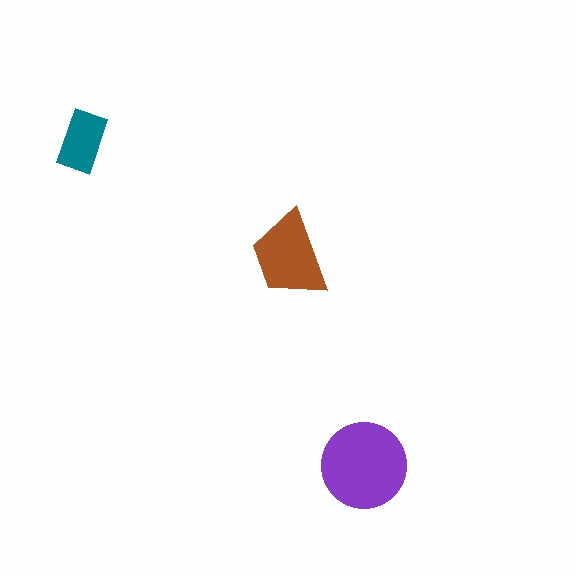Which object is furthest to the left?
The teal rectangle is leftmost.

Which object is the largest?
The purple circle.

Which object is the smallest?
The teal rectangle.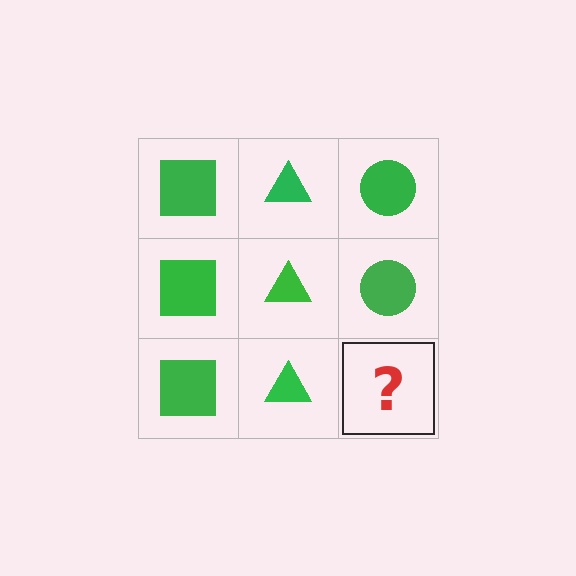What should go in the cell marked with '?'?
The missing cell should contain a green circle.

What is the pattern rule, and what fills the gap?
The rule is that each column has a consistent shape. The gap should be filled with a green circle.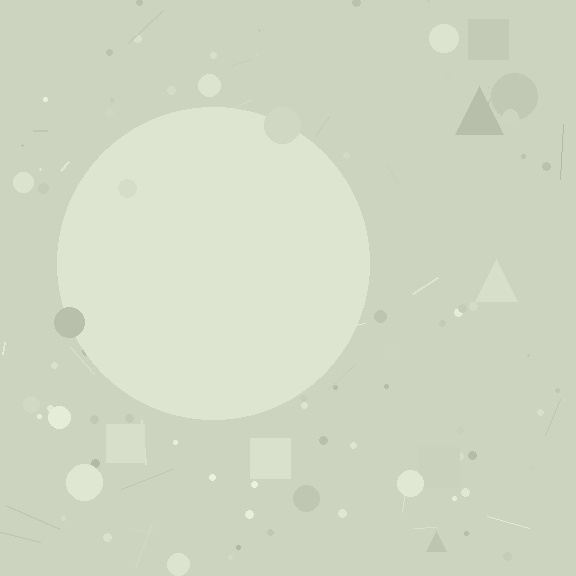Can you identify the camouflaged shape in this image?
The camouflaged shape is a circle.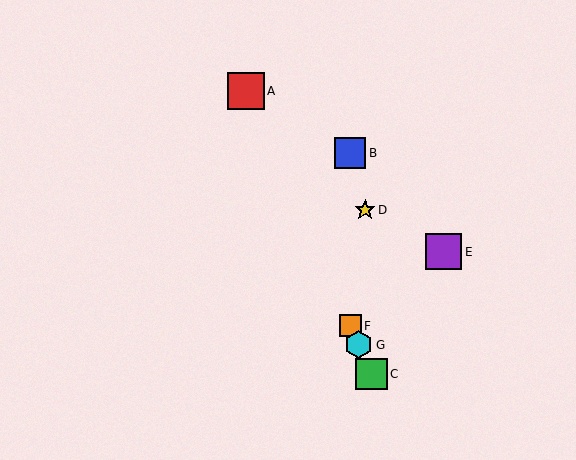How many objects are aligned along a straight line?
4 objects (A, C, F, G) are aligned along a straight line.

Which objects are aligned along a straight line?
Objects A, C, F, G are aligned along a straight line.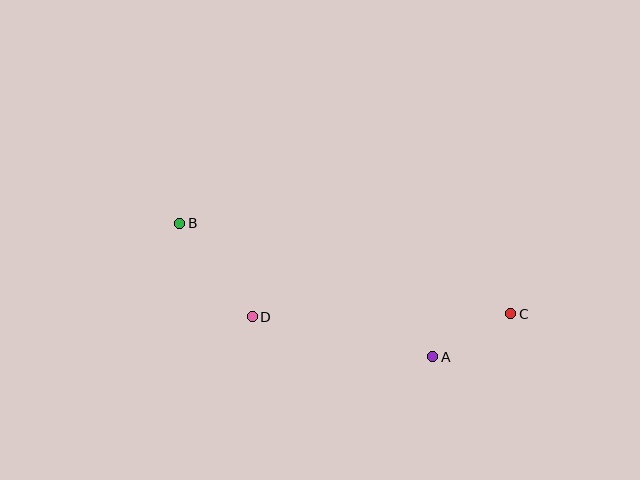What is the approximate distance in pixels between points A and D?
The distance between A and D is approximately 185 pixels.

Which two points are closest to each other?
Points A and C are closest to each other.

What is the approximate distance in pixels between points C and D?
The distance between C and D is approximately 259 pixels.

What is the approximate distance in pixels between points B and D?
The distance between B and D is approximately 118 pixels.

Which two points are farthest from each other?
Points B and C are farthest from each other.